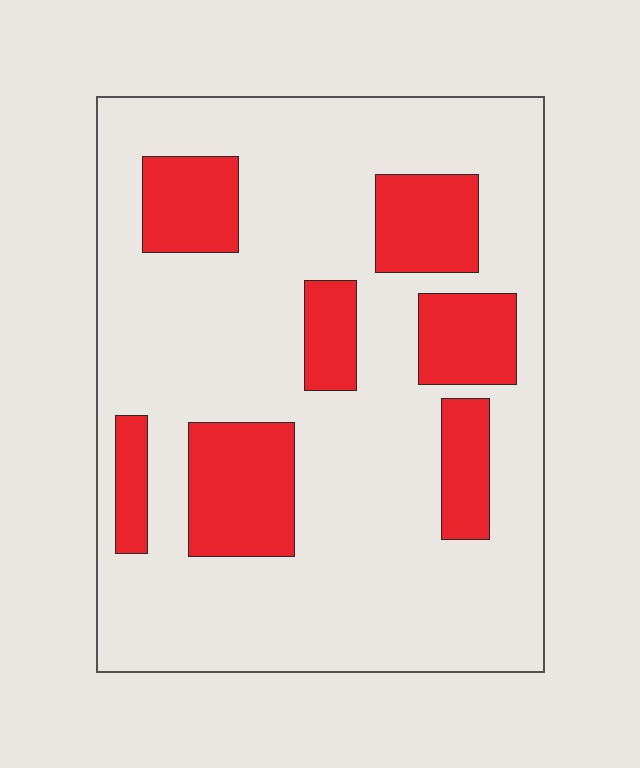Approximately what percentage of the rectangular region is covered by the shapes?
Approximately 25%.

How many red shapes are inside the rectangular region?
7.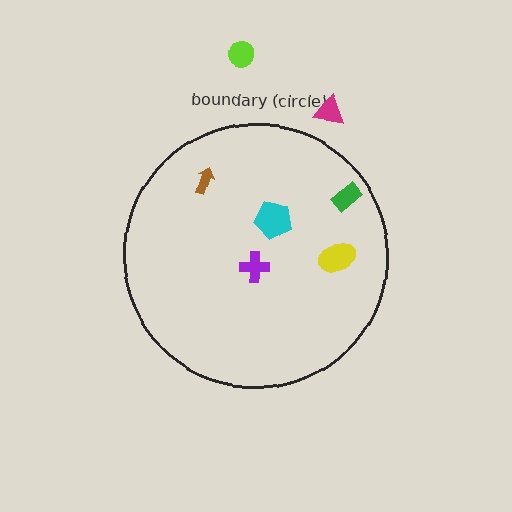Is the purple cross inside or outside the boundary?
Inside.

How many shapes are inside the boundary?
5 inside, 2 outside.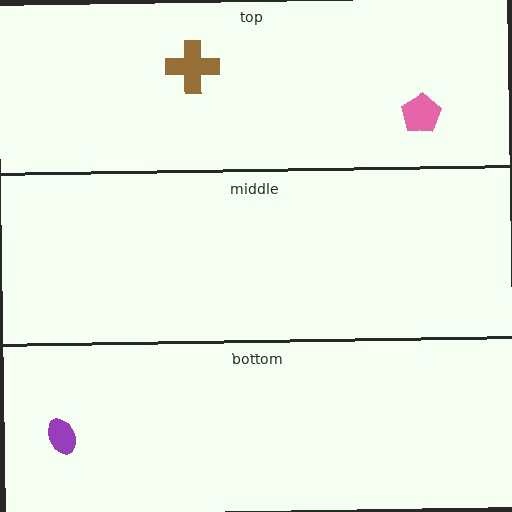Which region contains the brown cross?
The top region.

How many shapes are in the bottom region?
1.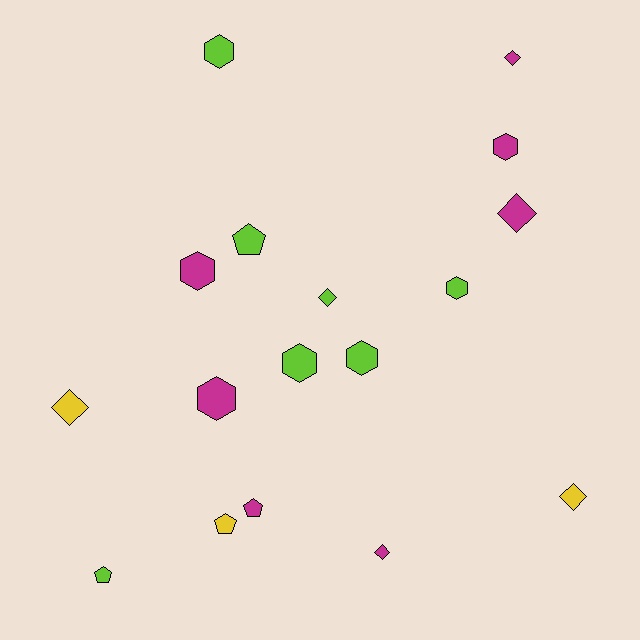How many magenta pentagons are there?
There is 1 magenta pentagon.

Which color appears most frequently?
Lime, with 7 objects.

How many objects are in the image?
There are 17 objects.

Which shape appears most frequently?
Hexagon, with 7 objects.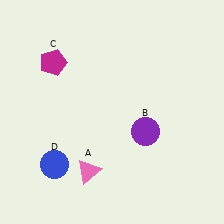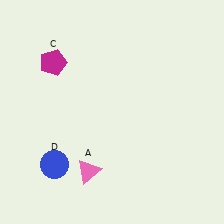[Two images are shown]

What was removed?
The purple circle (B) was removed in Image 2.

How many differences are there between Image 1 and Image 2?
There is 1 difference between the two images.